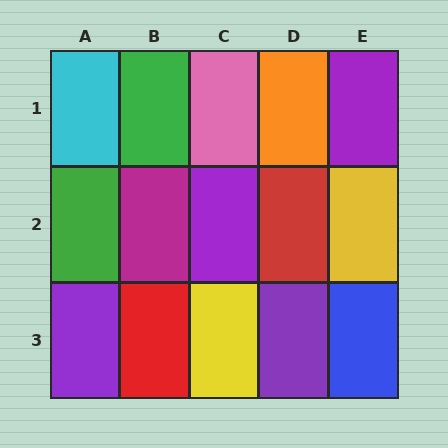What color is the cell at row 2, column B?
Magenta.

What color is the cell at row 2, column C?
Purple.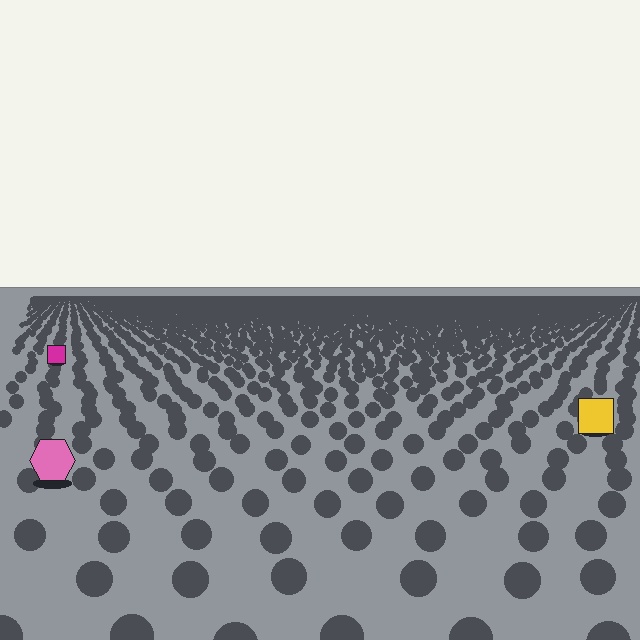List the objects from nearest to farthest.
From nearest to farthest: the pink hexagon, the yellow square, the magenta square.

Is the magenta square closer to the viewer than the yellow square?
No. The yellow square is closer — you can tell from the texture gradient: the ground texture is coarser near it.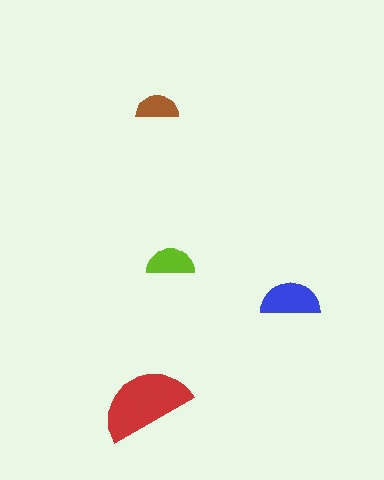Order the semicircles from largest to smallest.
the red one, the blue one, the lime one, the brown one.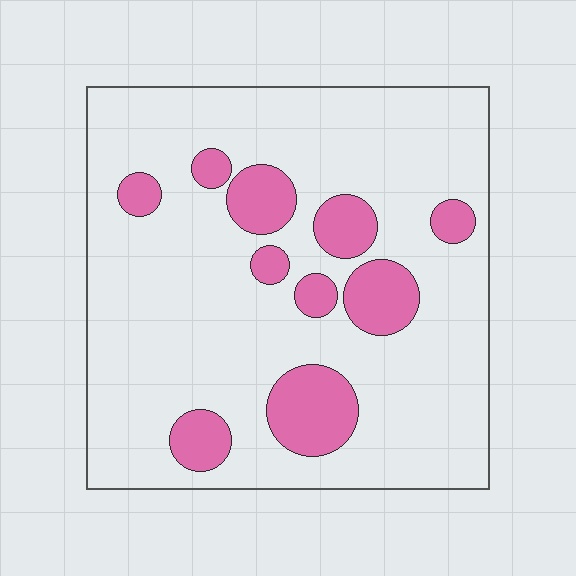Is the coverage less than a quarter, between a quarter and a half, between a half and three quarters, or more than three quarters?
Less than a quarter.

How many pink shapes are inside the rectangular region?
10.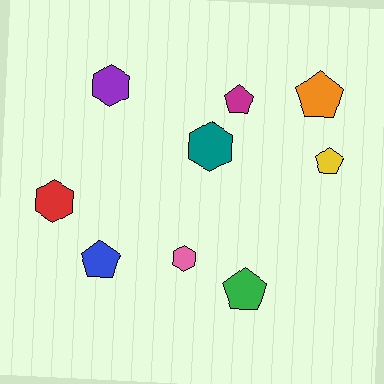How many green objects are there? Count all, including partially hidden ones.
There is 1 green object.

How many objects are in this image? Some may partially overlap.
There are 9 objects.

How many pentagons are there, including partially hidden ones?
There are 5 pentagons.